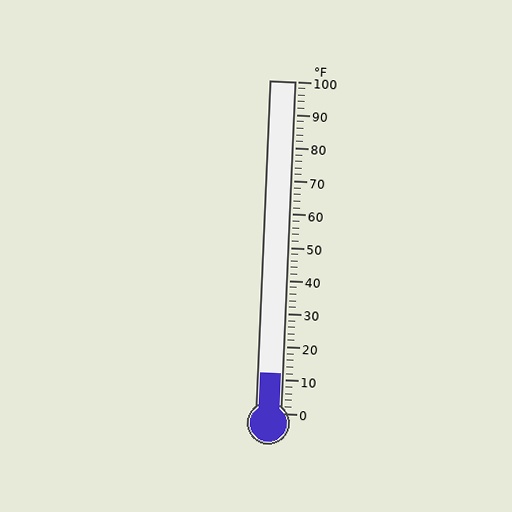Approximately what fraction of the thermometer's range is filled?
The thermometer is filled to approximately 10% of its range.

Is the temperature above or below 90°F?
The temperature is below 90°F.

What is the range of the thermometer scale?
The thermometer scale ranges from 0°F to 100°F.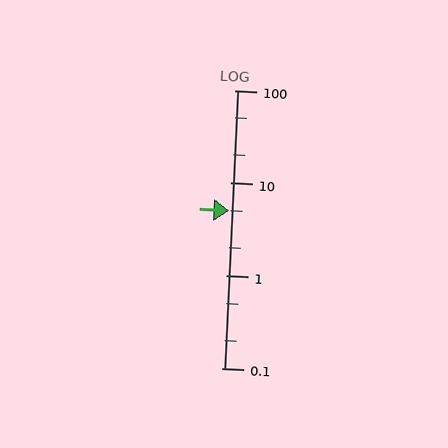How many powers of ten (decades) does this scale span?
The scale spans 3 decades, from 0.1 to 100.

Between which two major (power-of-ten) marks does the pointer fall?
The pointer is between 1 and 10.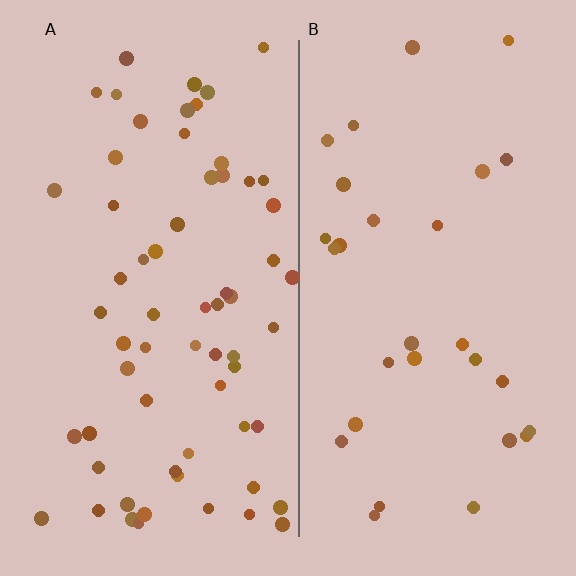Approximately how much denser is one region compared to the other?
Approximately 2.1× — region A over region B.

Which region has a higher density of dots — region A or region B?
A (the left).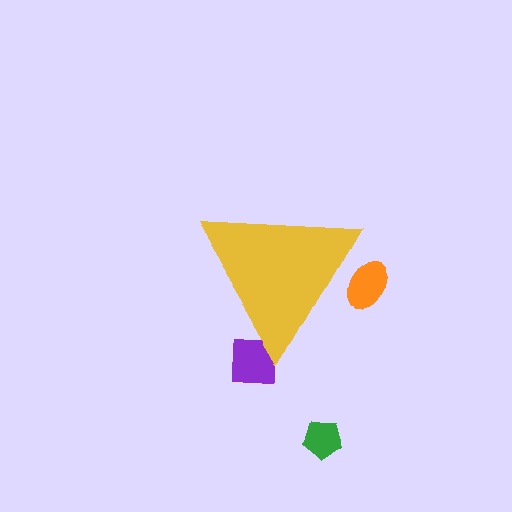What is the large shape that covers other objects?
A yellow triangle.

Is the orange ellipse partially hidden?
Yes, the orange ellipse is partially hidden behind the yellow triangle.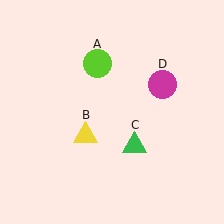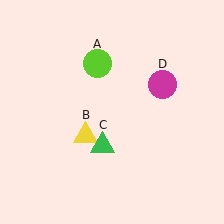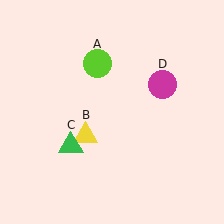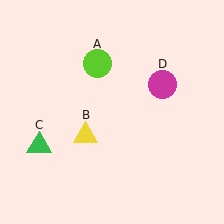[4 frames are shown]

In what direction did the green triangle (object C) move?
The green triangle (object C) moved left.